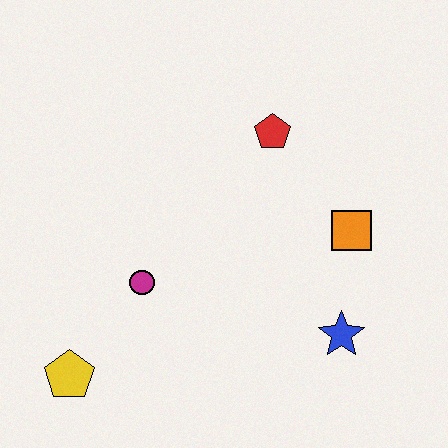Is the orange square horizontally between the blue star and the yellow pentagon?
No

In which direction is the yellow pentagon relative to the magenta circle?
The yellow pentagon is below the magenta circle.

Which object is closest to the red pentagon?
The orange square is closest to the red pentagon.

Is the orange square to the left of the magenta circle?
No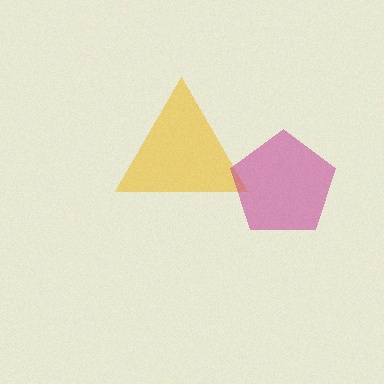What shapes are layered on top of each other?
The layered shapes are: a yellow triangle, a magenta pentagon.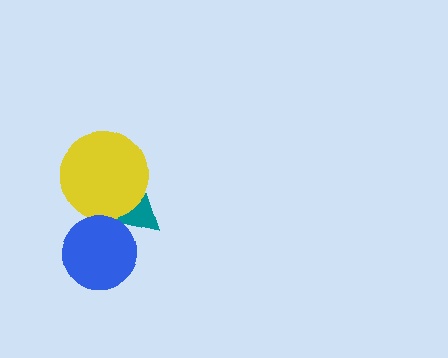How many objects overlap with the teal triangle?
2 objects overlap with the teal triangle.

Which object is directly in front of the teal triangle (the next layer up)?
The yellow circle is directly in front of the teal triangle.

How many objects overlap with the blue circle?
1 object overlaps with the blue circle.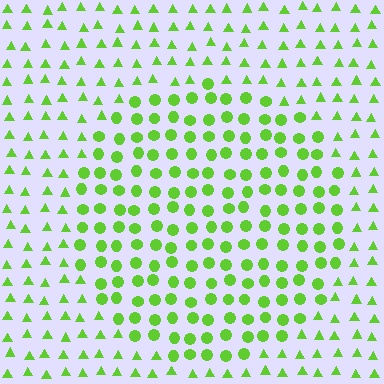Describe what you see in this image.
The image is filled with small lime elements arranged in a uniform grid. A circle-shaped region contains circles, while the surrounding area contains triangles. The boundary is defined purely by the change in element shape.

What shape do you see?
I see a circle.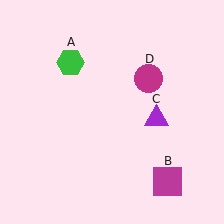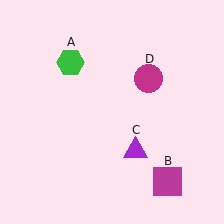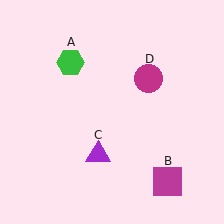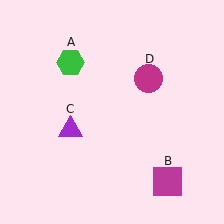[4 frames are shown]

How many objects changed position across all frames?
1 object changed position: purple triangle (object C).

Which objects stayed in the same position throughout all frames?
Green hexagon (object A) and magenta square (object B) and magenta circle (object D) remained stationary.